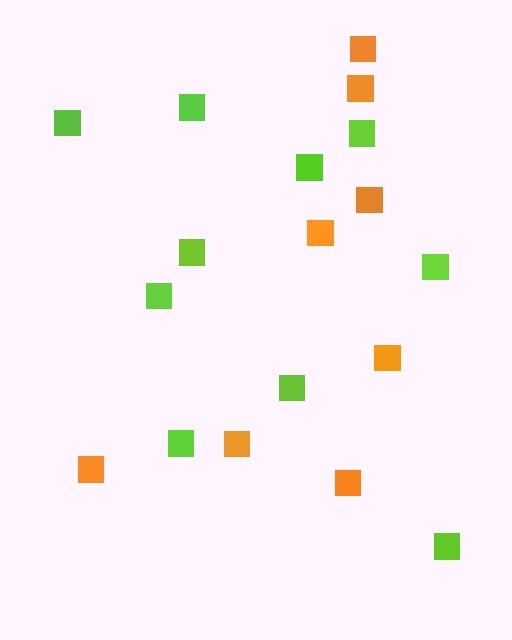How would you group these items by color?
There are 2 groups: one group of orange squares (8) and one group of lime squares (10).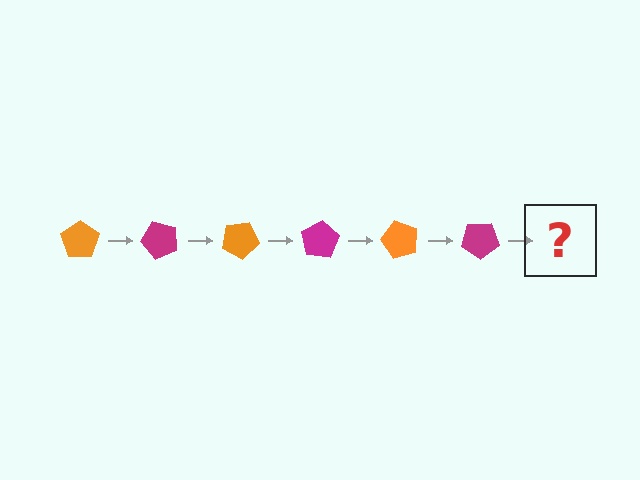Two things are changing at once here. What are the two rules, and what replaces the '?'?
The two rules are that it rotates 50 degrees each step and the color cycles through orange and magenta. The '?' should be an orange pentagon, rotated 300 degrees from the start.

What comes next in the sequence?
The next element should be an orange pentagon, rotated 300 degrees from the start.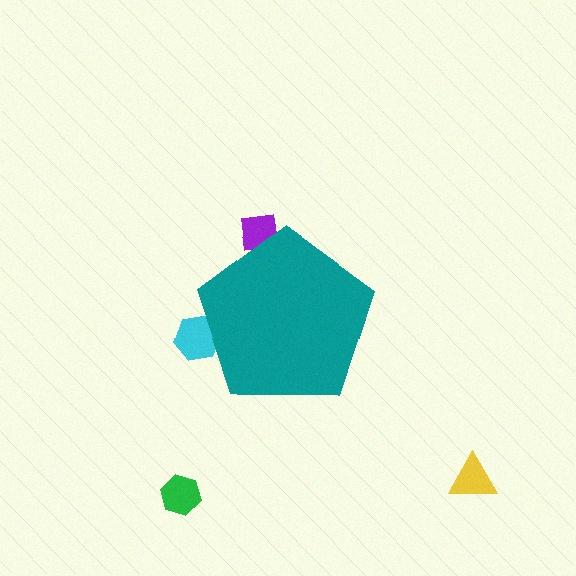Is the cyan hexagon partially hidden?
Yes, the cyan hexagon is partially hidden behind the teal pentagon.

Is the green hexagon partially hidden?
No, the green hexagon is fully visible.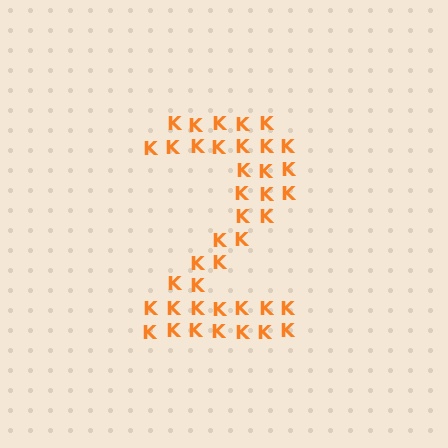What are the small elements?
The small elements are letter K's.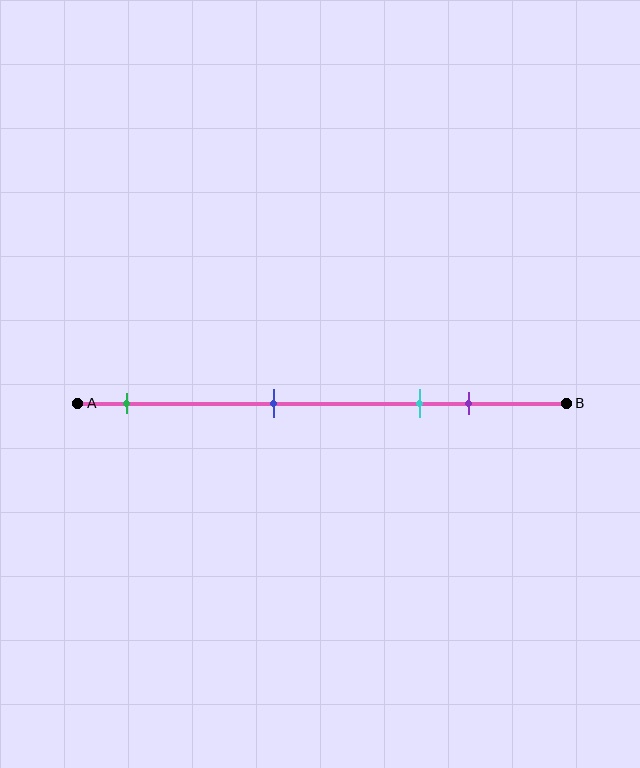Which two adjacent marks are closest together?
The cyan and purple marks are the closest adjacent pair.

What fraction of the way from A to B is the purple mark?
The purple mark is approximately 80% (0.8) of the way from A to B.